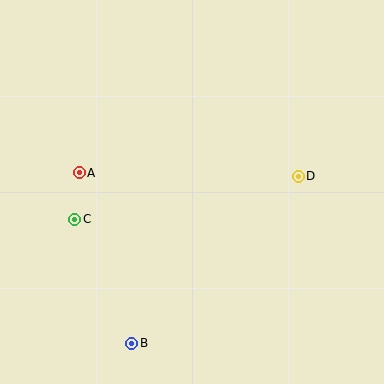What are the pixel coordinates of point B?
Point B is at (132, 343).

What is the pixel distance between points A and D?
The distance between A and D is 219 pixels.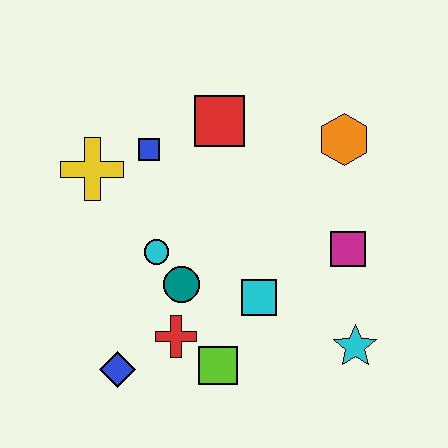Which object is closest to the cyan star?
The magenta square is closest to the cyan star.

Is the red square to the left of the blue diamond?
No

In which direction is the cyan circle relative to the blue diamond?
The cyan circle is above the blue diamond.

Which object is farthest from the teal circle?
The orange hexagon is farthest from the teal circle.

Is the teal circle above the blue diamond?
Yes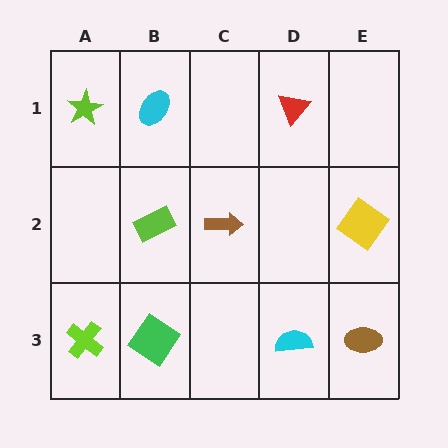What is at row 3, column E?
A brown ellipse.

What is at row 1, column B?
A cyan ellipse.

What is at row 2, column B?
A lime rectangle.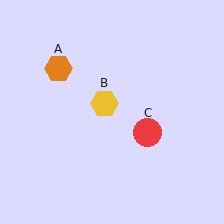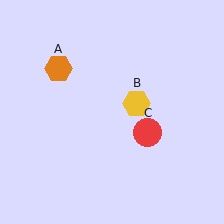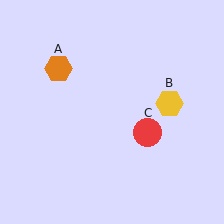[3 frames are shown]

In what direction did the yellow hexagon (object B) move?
The yellow hexagon (object B) moved right.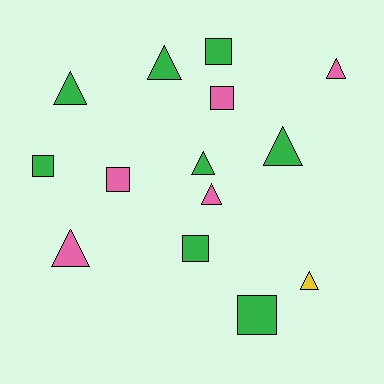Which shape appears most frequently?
Triangle, with 8 objects.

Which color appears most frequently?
Green, with 8 objects.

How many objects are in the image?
There are 14 objects.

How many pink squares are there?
There are 2 pink squares.